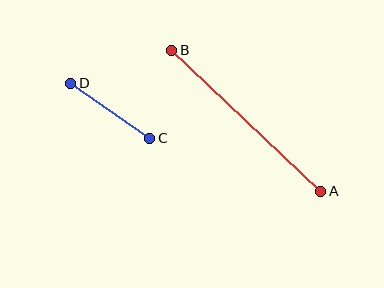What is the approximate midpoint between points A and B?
The midpoint is at approximately (246, 121) pixels.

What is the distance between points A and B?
The distance is approximately 205 pixels.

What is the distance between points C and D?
The distance is approximately 96 pixels.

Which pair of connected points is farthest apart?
Points A and B are farthest apart.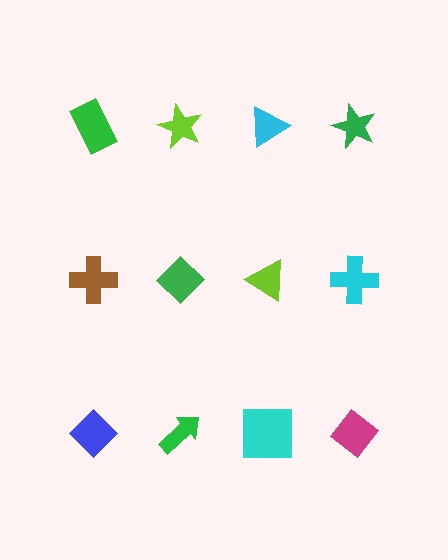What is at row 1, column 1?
A green rectangle.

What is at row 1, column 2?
A lime star.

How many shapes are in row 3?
4 shapes.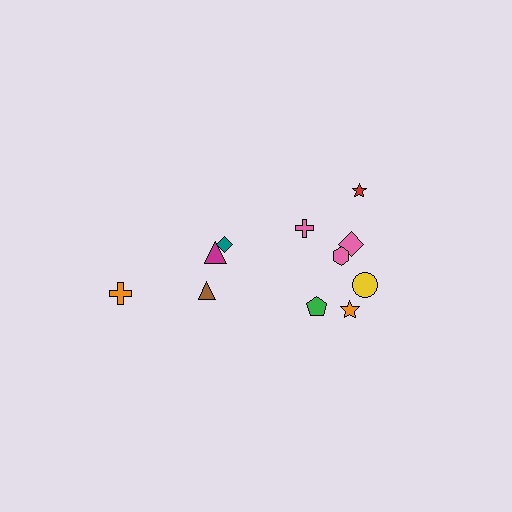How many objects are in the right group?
There are 7 objects.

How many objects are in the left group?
There are 4 objects.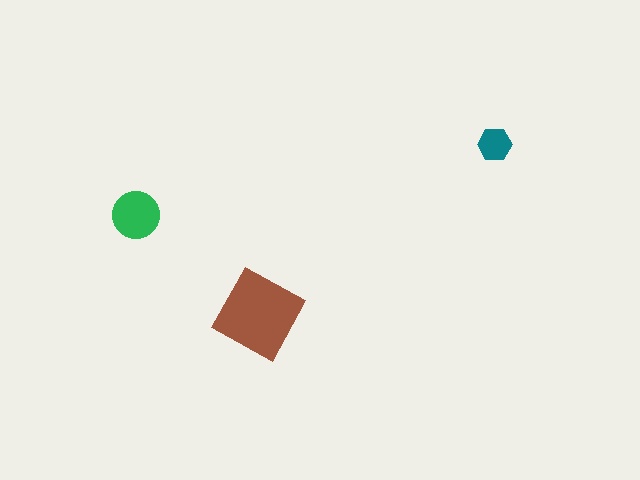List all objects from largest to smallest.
The brown diamond, the green circle, the teal hexagon.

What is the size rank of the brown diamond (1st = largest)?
1st.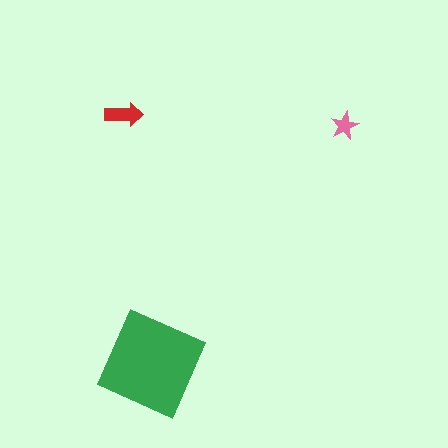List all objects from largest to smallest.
The green square, the red arrow, the pink star.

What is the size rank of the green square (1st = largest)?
1st.